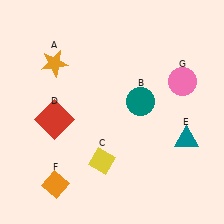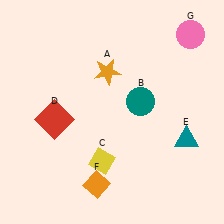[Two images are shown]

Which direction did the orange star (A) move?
The orange star (A) moved right.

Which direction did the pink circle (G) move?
The pink circle (G) moved up.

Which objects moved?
The objects that moved are: the orange star (A), the orange diamond (F), the pink circle (G).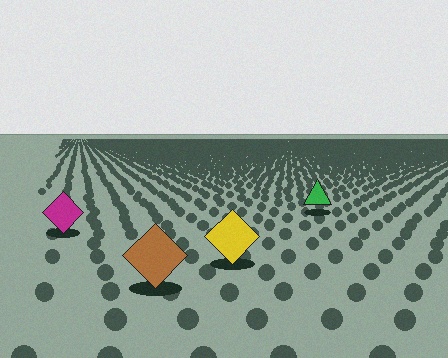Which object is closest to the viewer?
The brown diamond is closest. The texture marks near it are larger and more spread out.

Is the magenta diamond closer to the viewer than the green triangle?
Yes. The magenta diamond is closer — you can tell from the texture gradient: the ground texture is coarser near it.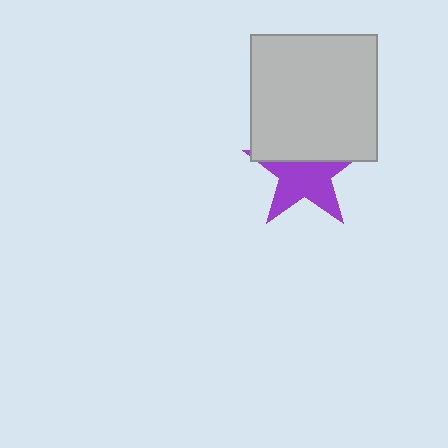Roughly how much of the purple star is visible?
About half of it is visible (roughly 61%).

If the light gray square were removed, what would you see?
You would see the complete purple star.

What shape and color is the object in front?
The object in front is a light gray square.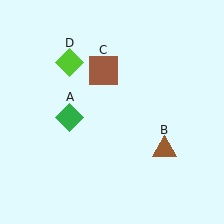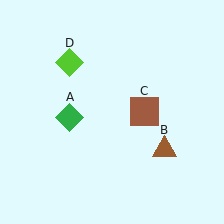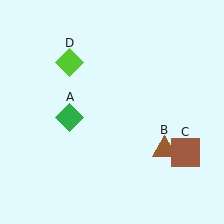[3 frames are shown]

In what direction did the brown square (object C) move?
The brown square (object C) moved down and to the right.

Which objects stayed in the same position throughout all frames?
Green diamond (object A) and brown triangle (object B) and lime diamond (object D) remained stationary.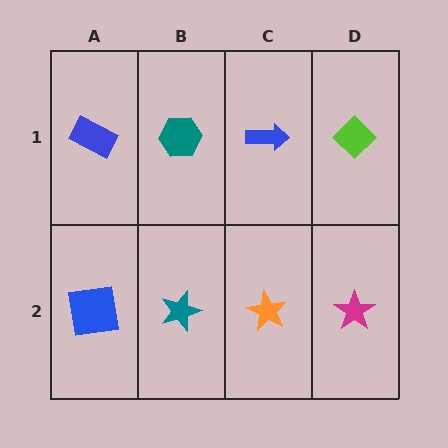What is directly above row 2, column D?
A lime diamond.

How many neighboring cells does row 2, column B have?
3.